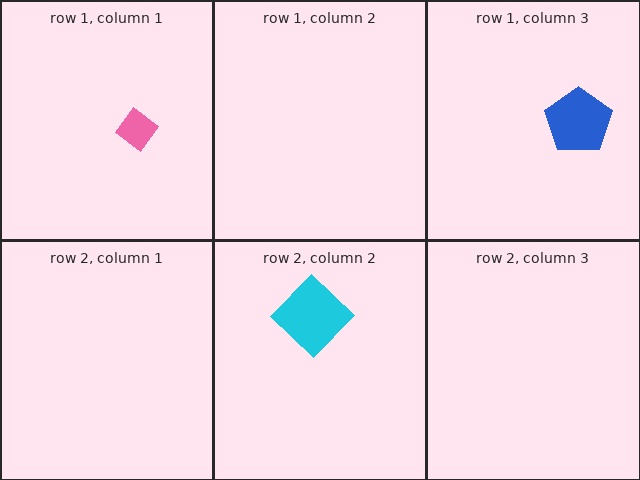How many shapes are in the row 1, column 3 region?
1.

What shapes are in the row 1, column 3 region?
The blue pentagon.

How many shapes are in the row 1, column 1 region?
1.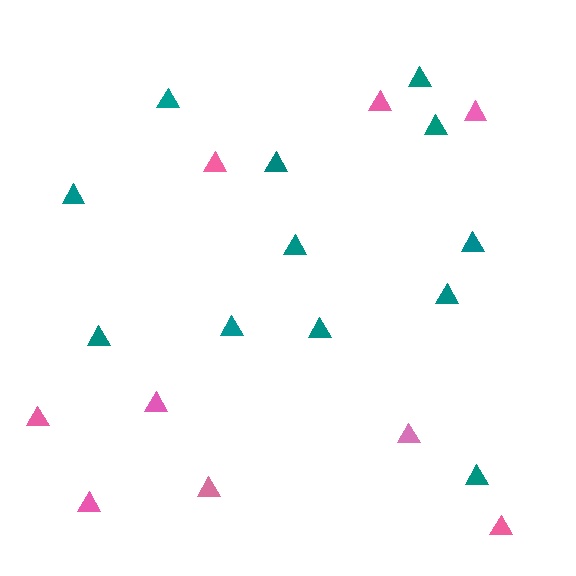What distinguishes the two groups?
There are 2 groups: one group of teal triangles (12) and one group of pink triangles (9).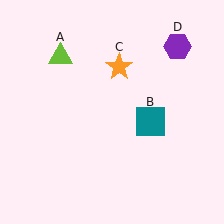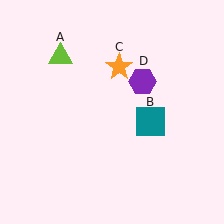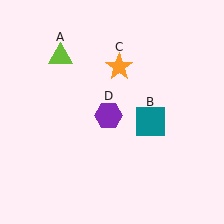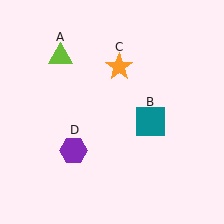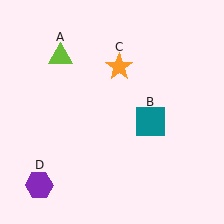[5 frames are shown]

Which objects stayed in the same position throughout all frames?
Lime triangle (object A) and teal square (object B) and orange star (object C) remained stationary.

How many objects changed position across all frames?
1 object changed position: purple hexagon (object D).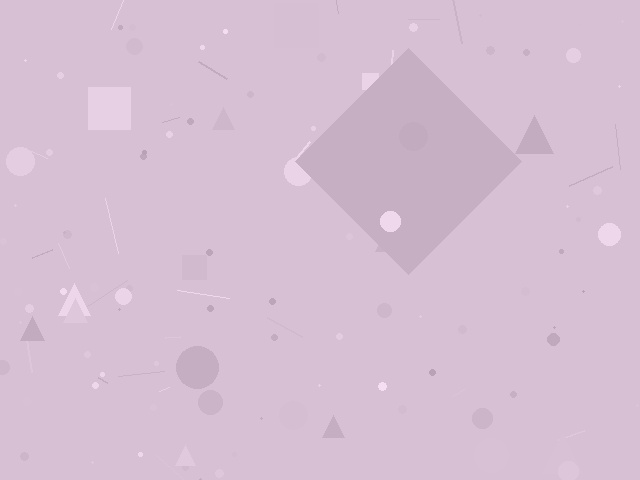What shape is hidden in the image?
A diamond is hidden in the image.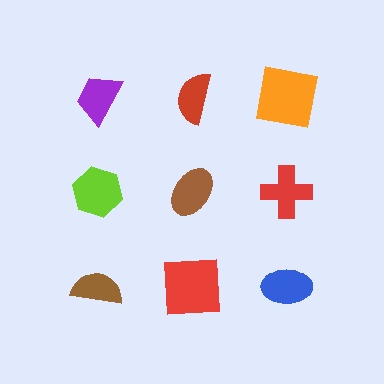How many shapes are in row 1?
3 shapes.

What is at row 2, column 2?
A brown ellipse.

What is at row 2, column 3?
A red cross.